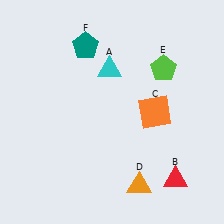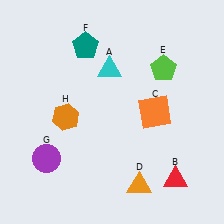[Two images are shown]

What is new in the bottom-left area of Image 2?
A purple circle (G) was added in the bottom-left area of Image 2.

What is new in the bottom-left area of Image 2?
An orange hexagon (H) was added in the bottom-left area of Image 2.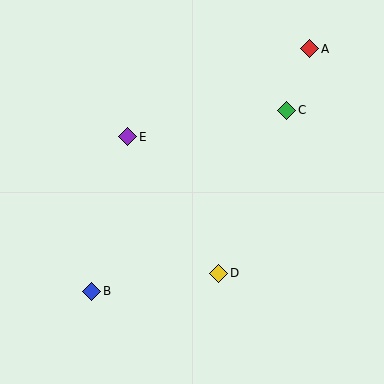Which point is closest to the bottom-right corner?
Point D is closest to the bottom-right corner.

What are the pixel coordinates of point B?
Point B is at (92, 291).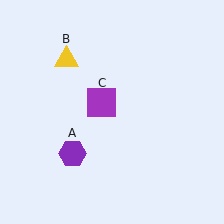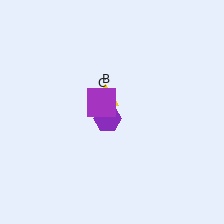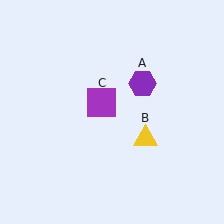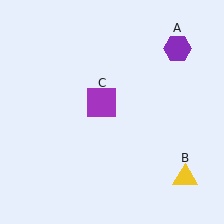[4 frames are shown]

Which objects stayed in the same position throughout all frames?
Purple square (object C) remained stationary.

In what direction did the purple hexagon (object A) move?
The purple hexagon (object A) moved up and to the right.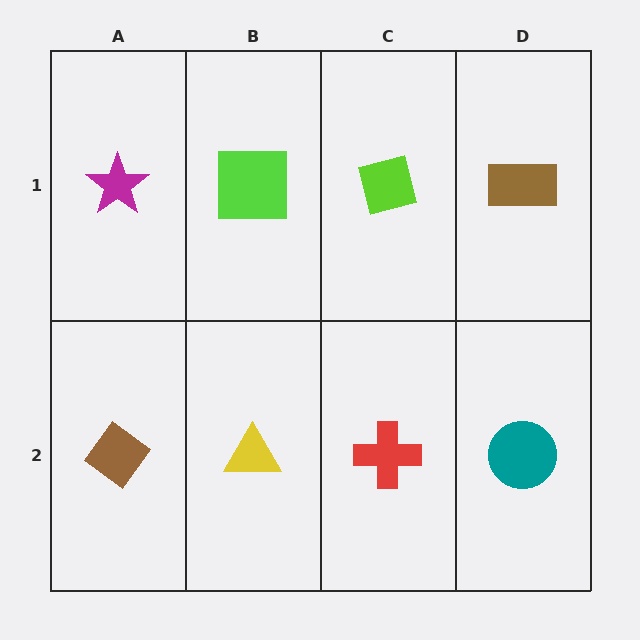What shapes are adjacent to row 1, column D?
A teal circle (row 2, column D), a lime square (row 1, column C).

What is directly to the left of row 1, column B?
A magenta star.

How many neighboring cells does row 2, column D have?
2.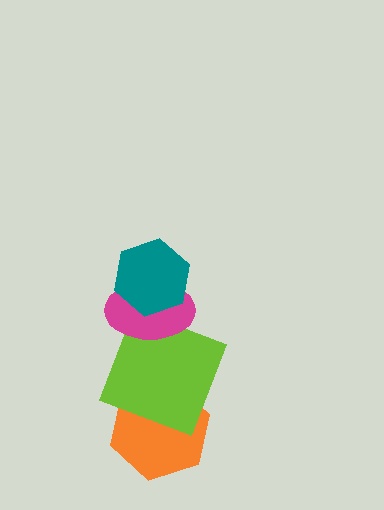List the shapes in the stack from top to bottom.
From top to bottom: the teal hexagon, the magenta ellipse, the lime square, the orange hexagon.